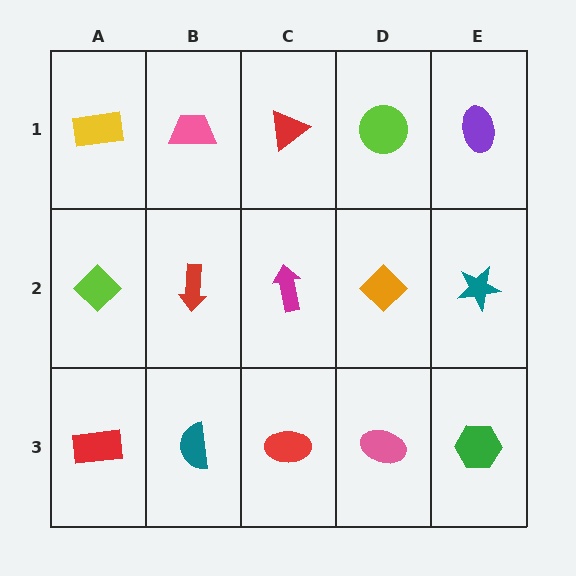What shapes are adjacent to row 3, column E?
A teal star (row 2, column E), a pink ellipse (row 3, column D).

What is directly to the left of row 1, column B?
A yellow rectangle.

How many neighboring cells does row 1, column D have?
3.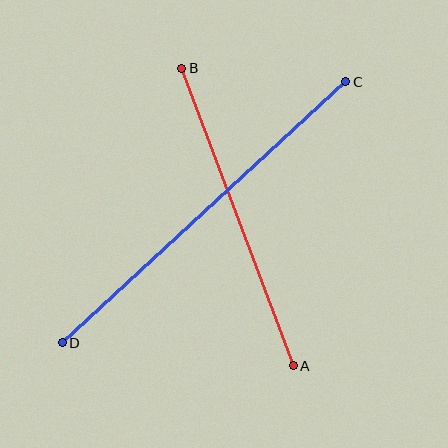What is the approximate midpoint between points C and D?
The midpoint is at approximately (204, 212) pixels.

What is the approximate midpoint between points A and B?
The midpoint is at approximately (237, 217) pixels.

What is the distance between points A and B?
The distance is approximately 318 pixels.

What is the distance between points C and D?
The distance is approximately 385 pixels.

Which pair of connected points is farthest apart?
Points C and D are farthest apart.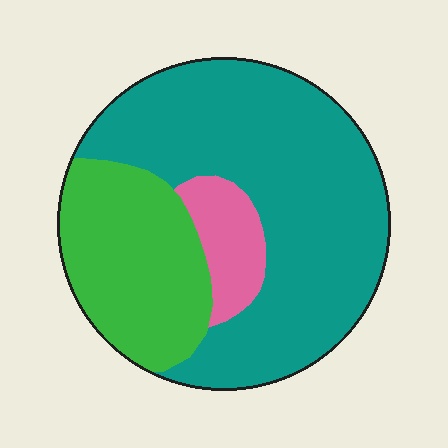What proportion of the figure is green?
Green takes up about one quarter (1/4) of the figure.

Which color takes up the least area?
Pink, at roughly 10%.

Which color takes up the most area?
Teal, at roughly 65%.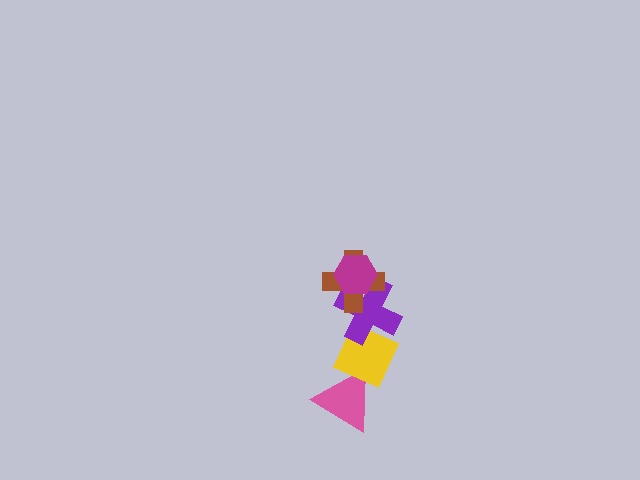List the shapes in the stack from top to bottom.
From top to bottom: the magenta hexagon, the brown cross, the purple cross, the yellow diamond, the pink triangle.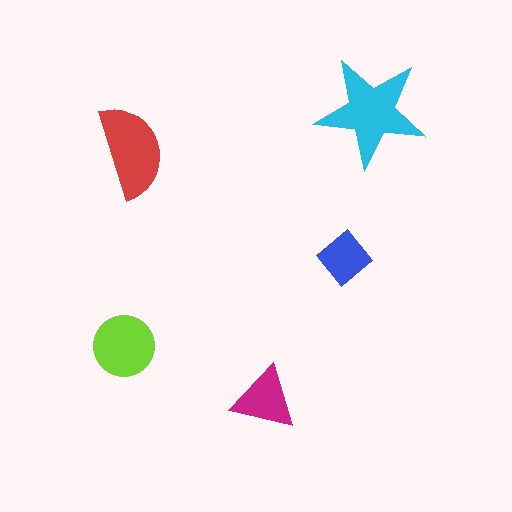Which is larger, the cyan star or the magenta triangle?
The cyan star.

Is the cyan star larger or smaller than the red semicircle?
Larger.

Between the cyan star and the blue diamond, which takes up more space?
The cyan star.